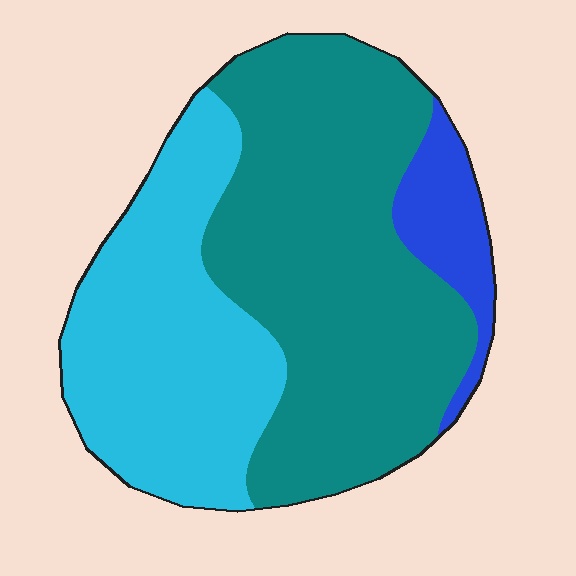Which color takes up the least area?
Blue, at roughly 10%.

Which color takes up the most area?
Teal, at roughly 55%.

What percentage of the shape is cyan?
Cyan covers roughly 35% of the shape.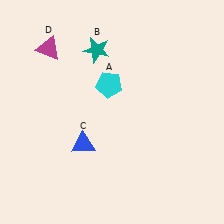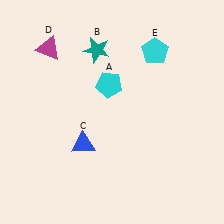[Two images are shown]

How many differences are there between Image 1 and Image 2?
There is 1 difference between the two images.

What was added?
A cyan pentagon (E) was added in Image 2.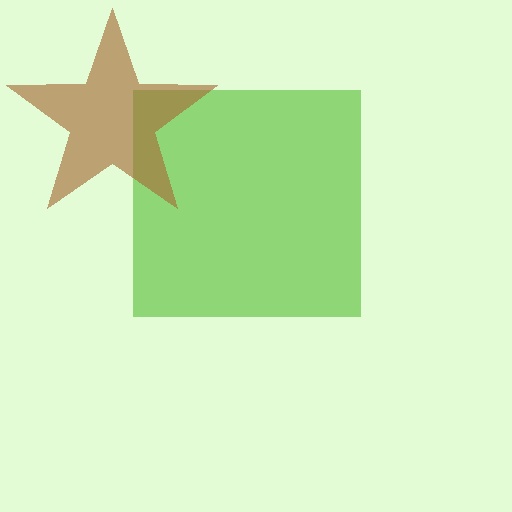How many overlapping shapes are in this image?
There are 2 overlapping shapes in the image.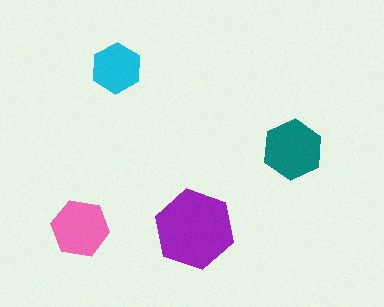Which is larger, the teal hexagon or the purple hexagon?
The purple one.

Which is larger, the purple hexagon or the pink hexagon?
The purple one.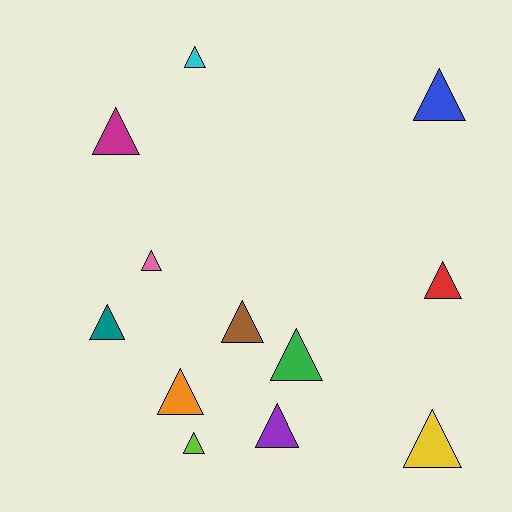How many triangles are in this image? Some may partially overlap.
There are 12 triangles.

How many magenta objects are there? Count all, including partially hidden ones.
There is 1 magenta object.